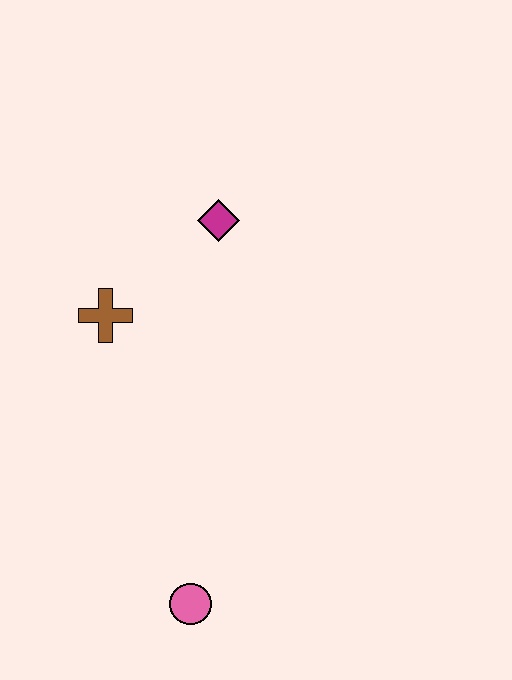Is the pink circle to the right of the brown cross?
Yes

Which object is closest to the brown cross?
The magenta diamond is closest to the brown cross.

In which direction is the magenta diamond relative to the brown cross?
The magenta diamond is to the right of the brown cross.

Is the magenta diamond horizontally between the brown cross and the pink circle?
No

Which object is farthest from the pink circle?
The magenta diamond is farthest from the pink circle.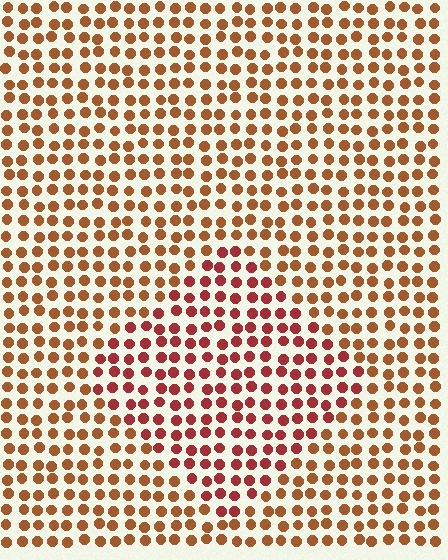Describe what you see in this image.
The image is filled with small brown elements in a uniform arrangement. A diamond-shaped region is visible where the elements are tinted to a slightly different hue, forming a subtle color boundary.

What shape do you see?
I see a diamond.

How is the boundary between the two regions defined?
The boundary is defined purely by a slight shift in hue (about 28 degrees). Spacing, size, and orientation are identical on both sides.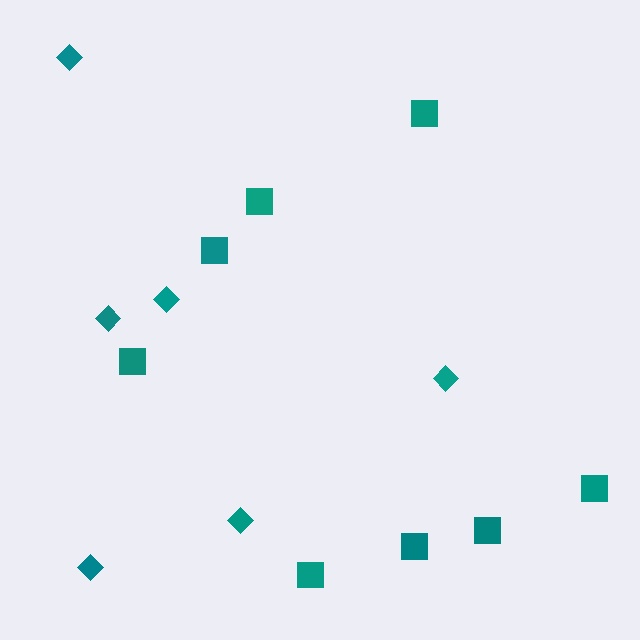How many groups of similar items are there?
There are 2 groups: one group of diamonds (6) and one group of squares (8).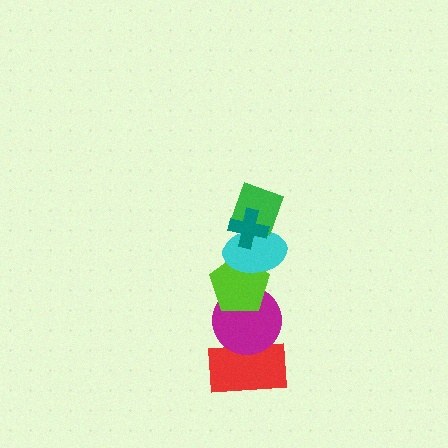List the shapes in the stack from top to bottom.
From top to bottom: the teal cross, the green diamond, the cyan ellipse, the lime pentagon, the magenta circle, the red rectangle.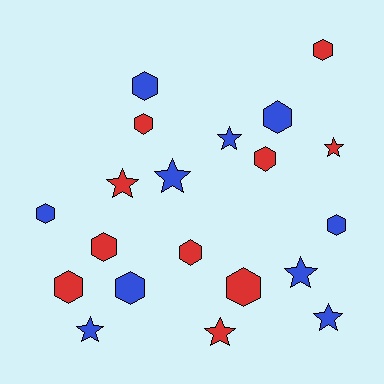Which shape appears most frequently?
Hexagon, with 12 objects.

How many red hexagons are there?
There are 7 red hexagons.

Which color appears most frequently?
Red, with 10 objects.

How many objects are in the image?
There are 20 objects.